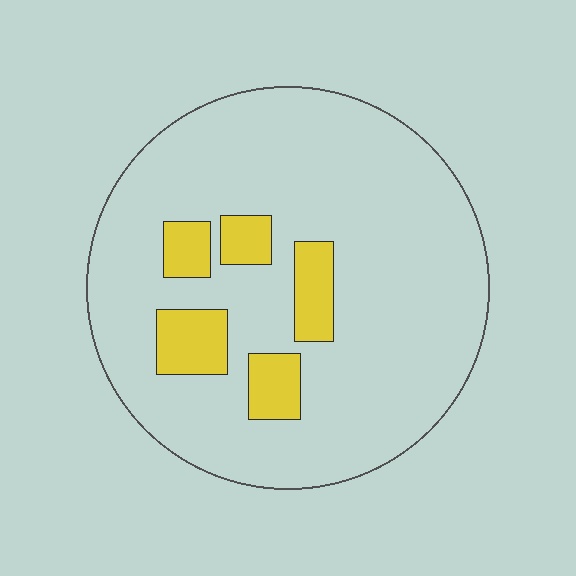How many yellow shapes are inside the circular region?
5.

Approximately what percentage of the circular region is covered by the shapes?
Approximately 15%.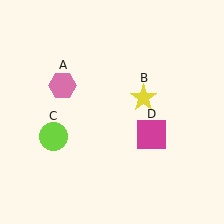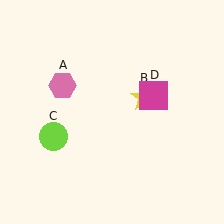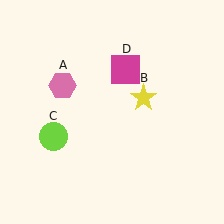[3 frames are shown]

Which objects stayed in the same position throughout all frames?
Pink hexagon (object A) and yellow star (object B) and lime circle (object C) remained stationary.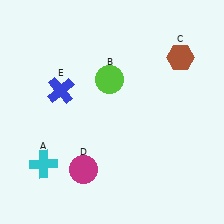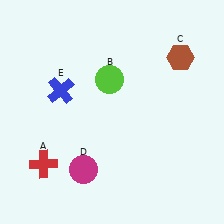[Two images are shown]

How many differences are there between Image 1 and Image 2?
There is 1 difference between the two images.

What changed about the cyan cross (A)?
In Image 1, A is cyan. In Image 2, it changed to red.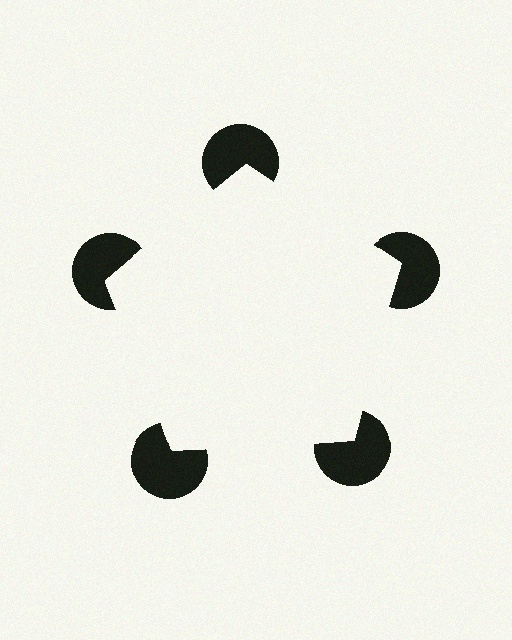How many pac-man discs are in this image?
There are 5 — one at each vertex of the illusory pentagon.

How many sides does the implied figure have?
5 sides.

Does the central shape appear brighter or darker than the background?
It typically appears slightly brighter than the background, even though no actual brightness change is drawn.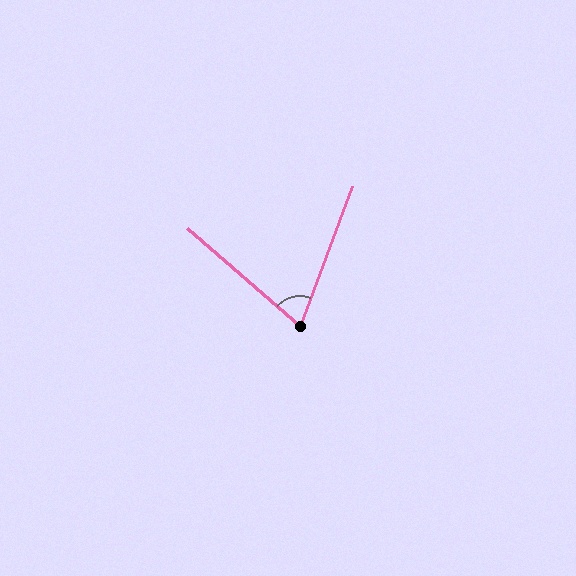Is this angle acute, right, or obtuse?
It is acute.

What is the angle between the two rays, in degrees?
Approximately 70 degrees.